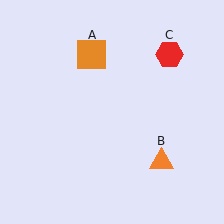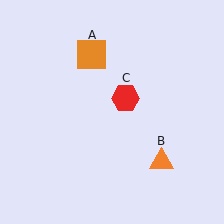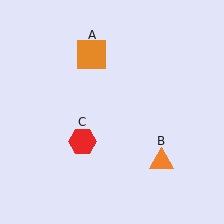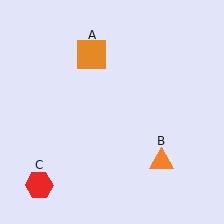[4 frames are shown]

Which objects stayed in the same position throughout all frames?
Orange square (object A) and orange triangle (object B) remained stationary.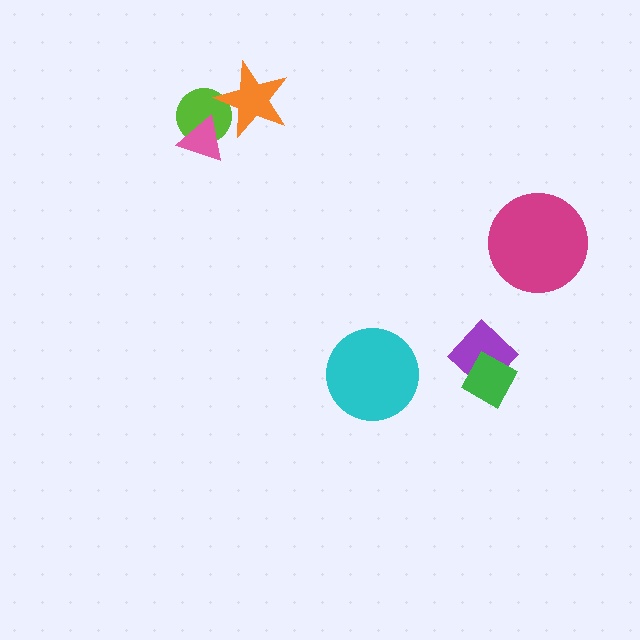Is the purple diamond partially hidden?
Yes, it is partially covered by another shape.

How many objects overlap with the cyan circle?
0 objects overlap with the cyan circle.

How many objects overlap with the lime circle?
2 objects overlap with the lime circle.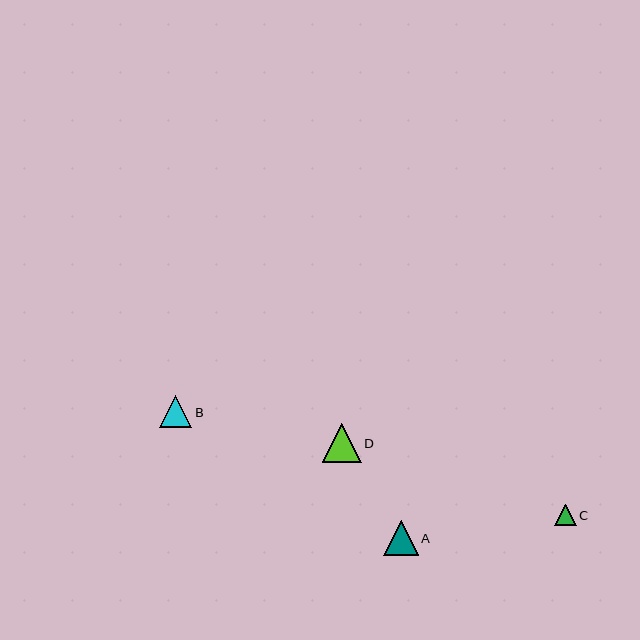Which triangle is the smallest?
Triangle C is the smallest with a size of approximately 21 pixels.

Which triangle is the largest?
Triangle D is the largest with a size of approximately 39 pixels.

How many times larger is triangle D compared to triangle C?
Triangle D is approximately 1.9 times the size of triangle C.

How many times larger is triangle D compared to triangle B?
Triangle D is approximately 1.2 times the size of triangle B.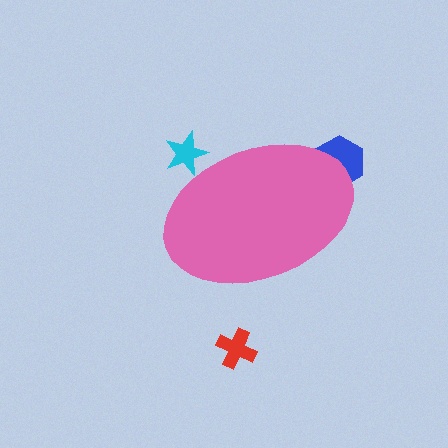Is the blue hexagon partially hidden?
Yes, the blue hexagon is partially hidden behind the pink ellipse.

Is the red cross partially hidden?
No, the red cross is fully visible.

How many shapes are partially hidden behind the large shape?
2 shapes are partially hidden.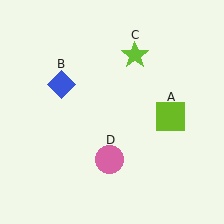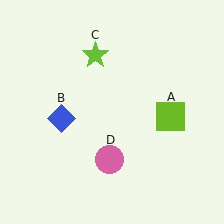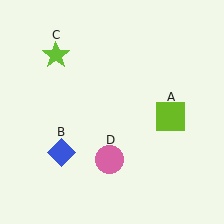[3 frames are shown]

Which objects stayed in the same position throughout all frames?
Lime square (object A) and pink circle (object D) remained stationary.